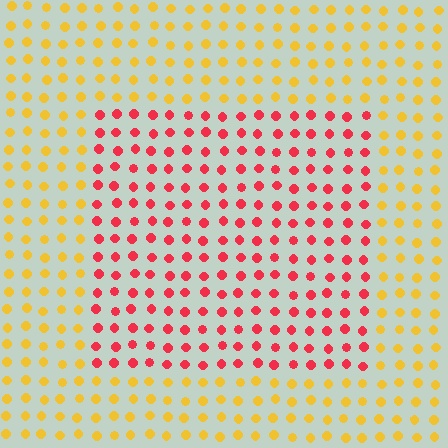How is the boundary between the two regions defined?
The boundary is defined purely by a slight shift in hue (about 54 degrees). Spacing, size, and orientation are identical on both sides.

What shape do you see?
I see a rectangle.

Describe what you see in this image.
The image is filled with small yellow elements in a uniform arrangement. A rectangle-shaped region is visible where the elements are tinted to a slightly different hue, forming a subtle color boundary.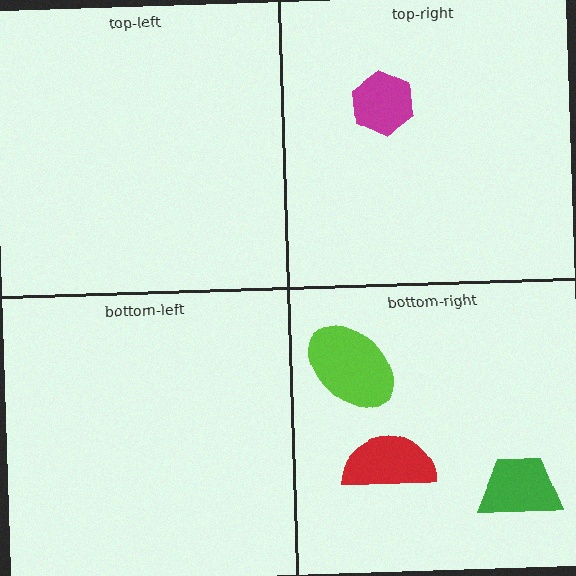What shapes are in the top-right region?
The magenta hexagon.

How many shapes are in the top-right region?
1.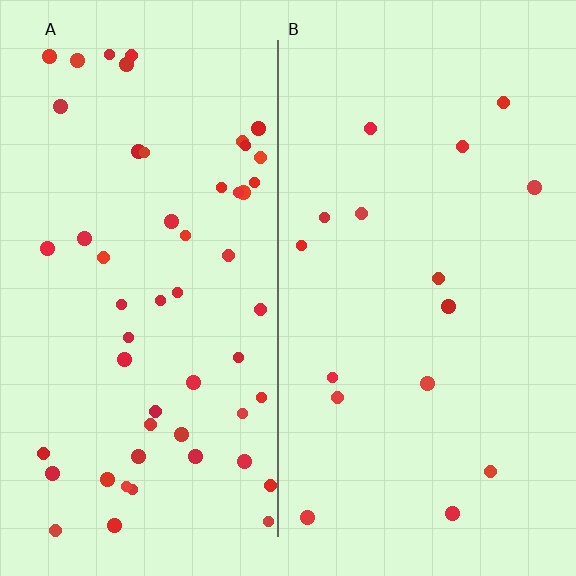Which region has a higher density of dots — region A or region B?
A (the left).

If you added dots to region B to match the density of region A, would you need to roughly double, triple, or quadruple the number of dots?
Approximately triple.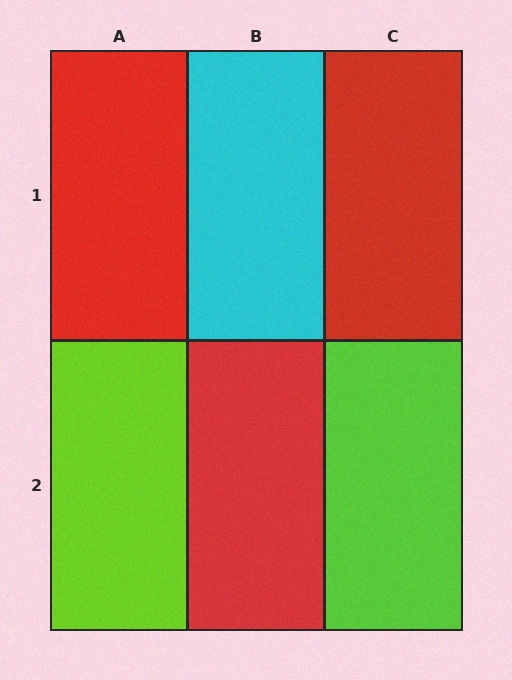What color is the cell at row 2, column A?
Lime.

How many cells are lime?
2 cells are lime.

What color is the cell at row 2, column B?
Red.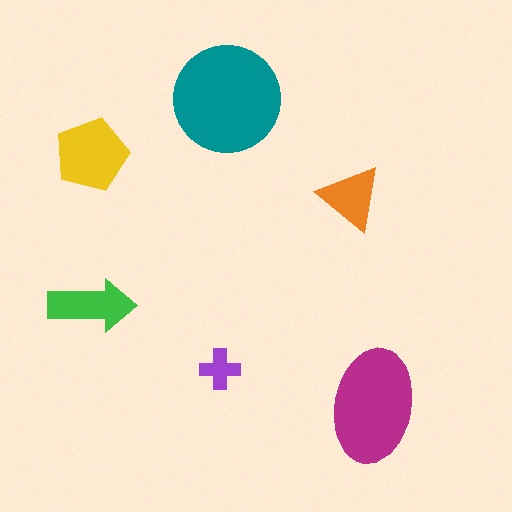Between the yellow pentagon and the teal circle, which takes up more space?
The teal circle.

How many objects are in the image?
There are 6 objects in the image.